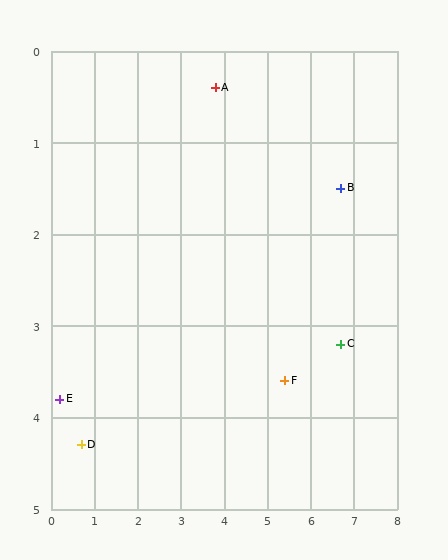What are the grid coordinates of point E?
Point E is at approximately (0.2, 3.8).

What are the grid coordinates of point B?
Point B is at approximately (6.7, 1.5).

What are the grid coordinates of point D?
Point D is at approximately (0.7, 4.3).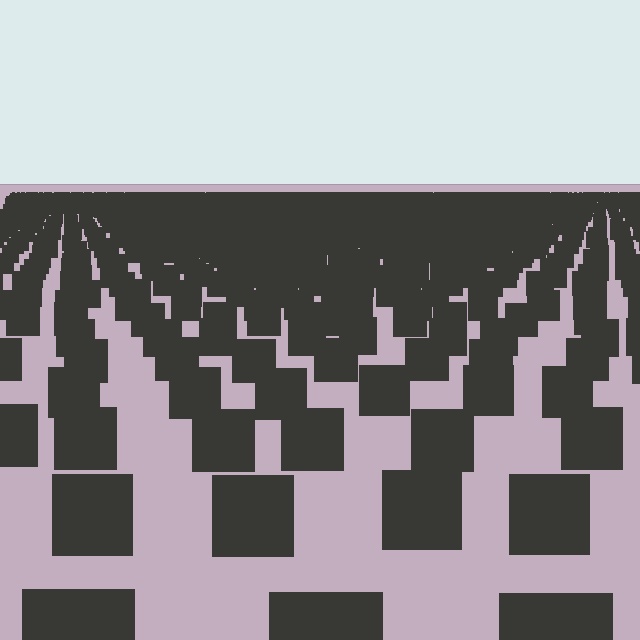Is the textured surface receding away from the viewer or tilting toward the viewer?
The surface is receding away from the viewer. Texture elements get smaller and denser toward the top.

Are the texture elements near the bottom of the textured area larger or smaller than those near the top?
Larger. Near the bottom, elements are closer to the viewer and appear at a bigger on-screen size.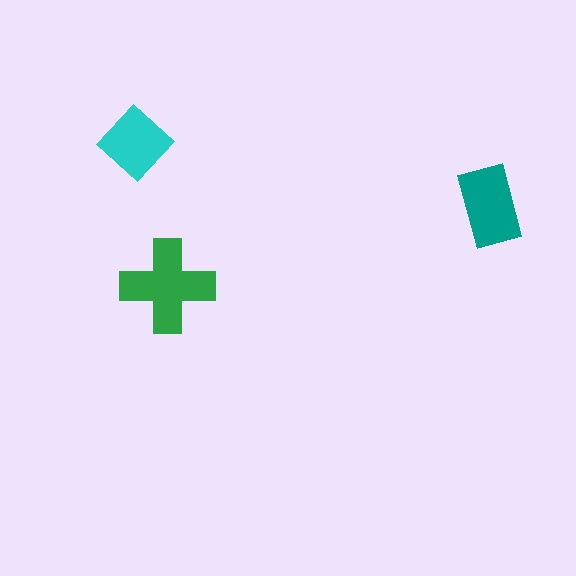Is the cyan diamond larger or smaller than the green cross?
Smaller.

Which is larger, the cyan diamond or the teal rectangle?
The teal rectangle.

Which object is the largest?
The green cross.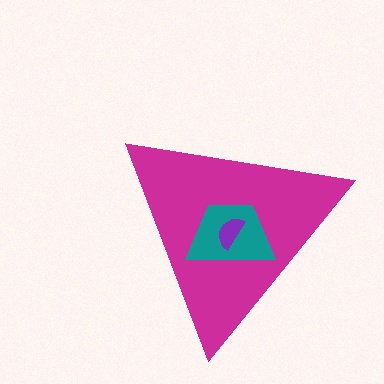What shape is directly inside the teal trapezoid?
The purple semicircle.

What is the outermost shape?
The magenta triangle.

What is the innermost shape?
The purple semicircle.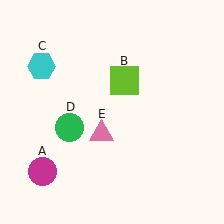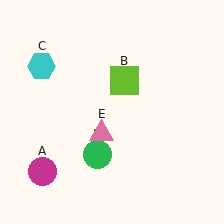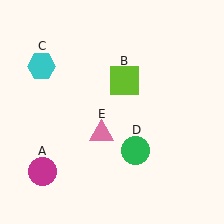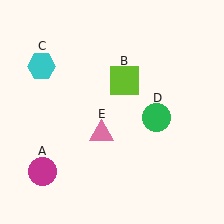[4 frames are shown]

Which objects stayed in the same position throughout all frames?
Magenta circle (object A) and lime square (object B) and cyan hexagon (object C) and pink triangle (object E) remained stationary.